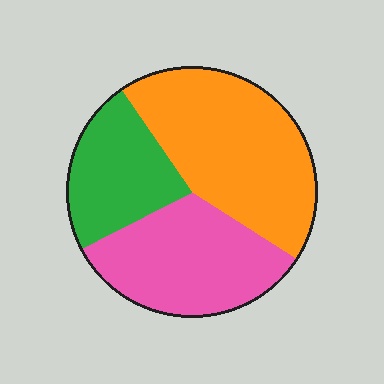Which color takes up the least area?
Green, at roughly 25%.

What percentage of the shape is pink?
Pink covers 33% of the shape.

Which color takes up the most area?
Orange, at roughly 45%.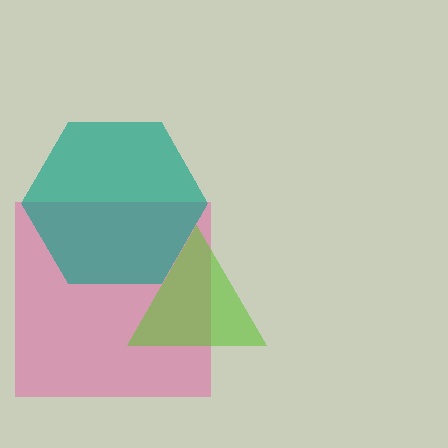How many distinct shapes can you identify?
There are 3 distinct shapes: a pink square, a teal hexagon, a lime triangle.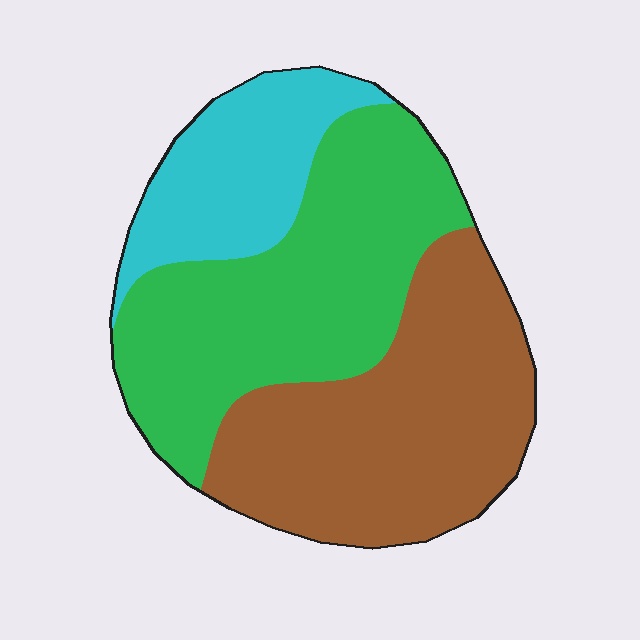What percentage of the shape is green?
Green covers roughly 40% of the shape.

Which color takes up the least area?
Cyan, at roughly 20%.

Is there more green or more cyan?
Green.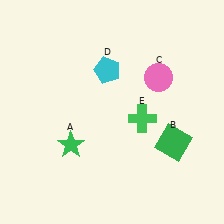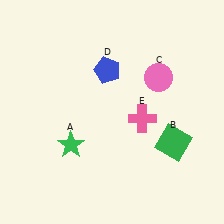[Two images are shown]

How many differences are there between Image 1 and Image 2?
There are 2 differences between the two images.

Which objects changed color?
D changed from cyan to blue. E changed from green to pink.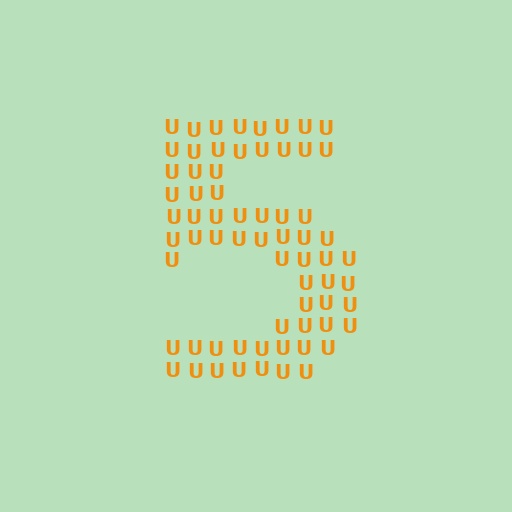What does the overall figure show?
The overall figure shows the digit 5.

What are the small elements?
The small elements are letter U's.